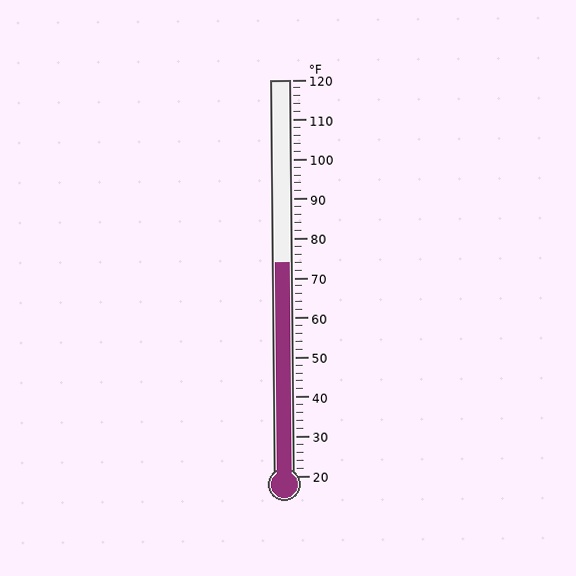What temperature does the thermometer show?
The thermometer shows approximately 74°F.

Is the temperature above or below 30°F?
The temperature is above 30°F.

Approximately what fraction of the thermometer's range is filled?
The thermometer is filled to approximately 55% of its range.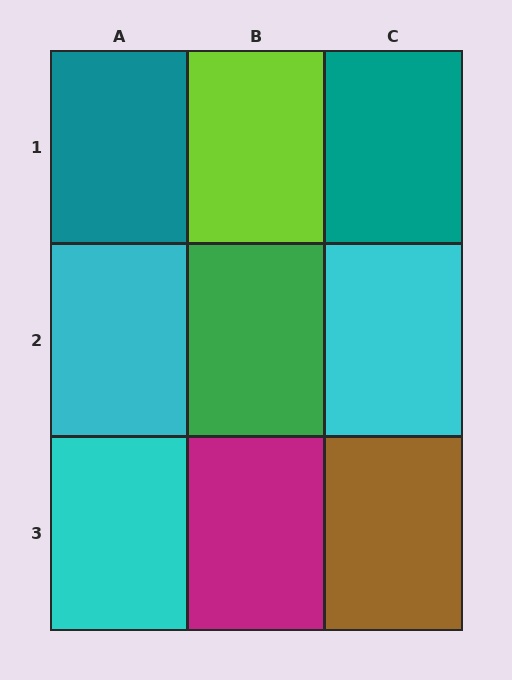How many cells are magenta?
1 cell is magenta.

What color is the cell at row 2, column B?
Green.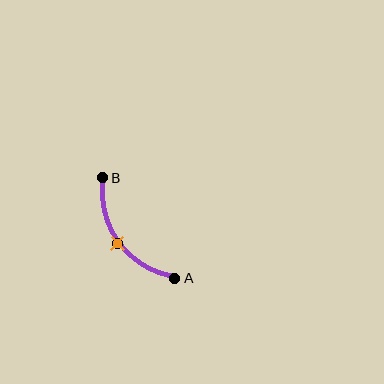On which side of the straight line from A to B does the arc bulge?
The arc bulges below and to the left of the straight line connecting A and B.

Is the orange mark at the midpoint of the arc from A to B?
Yes. The orange mark lies on the arc at equal arc-length from both A and B — it is the arc midpoint.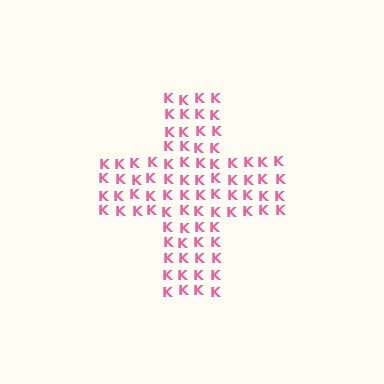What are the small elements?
The small elements are letter K's.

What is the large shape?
The large shape is a cross.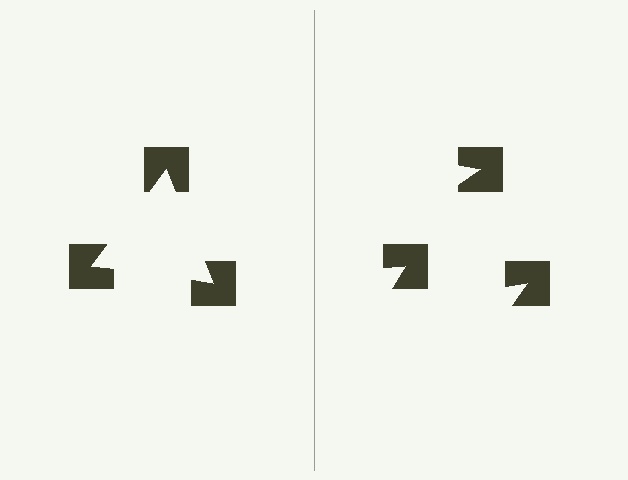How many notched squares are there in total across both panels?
6 — 3 on each side.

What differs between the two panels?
The notched squares are positioned identically on both sides; only the wedge orientations differ. On the left they align to a triangle; on the right they are misaligned.